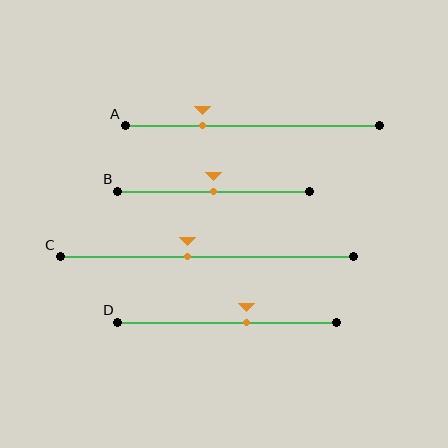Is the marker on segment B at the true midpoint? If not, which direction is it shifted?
Yes, the marker on segment B is at the true midpoint.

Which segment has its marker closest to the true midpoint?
Segment B has its marker closest to the true midpoint.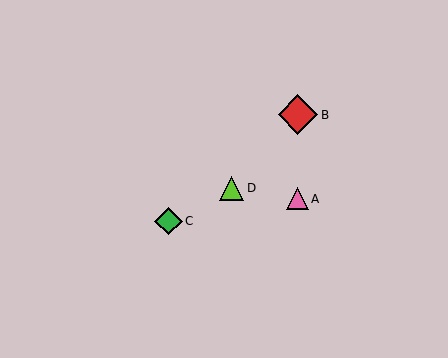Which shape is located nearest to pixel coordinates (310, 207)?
The pink triangle (labeled A) at (297, 199) is nearest to that location.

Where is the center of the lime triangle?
The center of the lime triangle is at (232, 188).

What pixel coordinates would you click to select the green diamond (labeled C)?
Click at (169, 221) to select the green diamond C.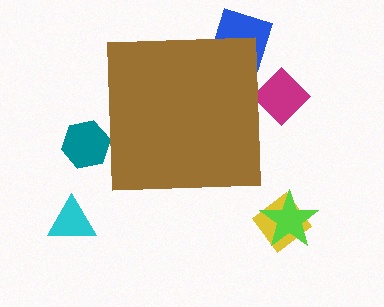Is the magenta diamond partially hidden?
Yes, the magenta diamond is partially hidden behind the brown square.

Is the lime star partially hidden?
No, the lime star is fully visible.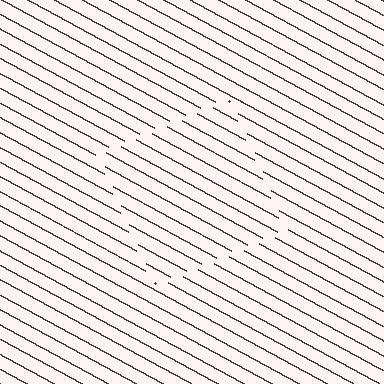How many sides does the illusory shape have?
4 sides — the line-ends trace a square.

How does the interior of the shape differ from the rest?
The interior of the shape contains the same grating, shifted by half a period — the contour is defined by the phase discontinuity where line-ends from the inner and outer gratings abut.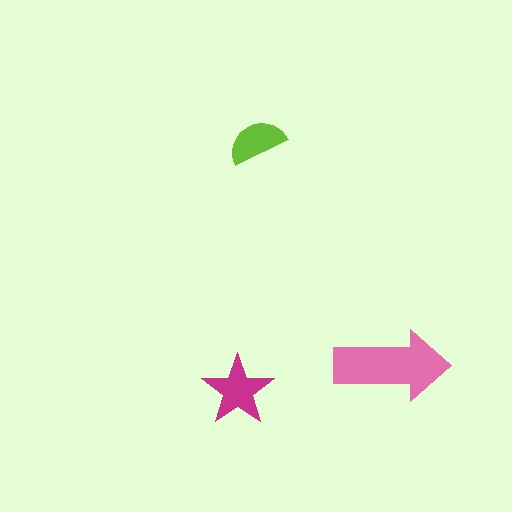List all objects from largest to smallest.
The pink arrow, the magenta star, the lime semicircle.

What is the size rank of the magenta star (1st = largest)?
2nd.